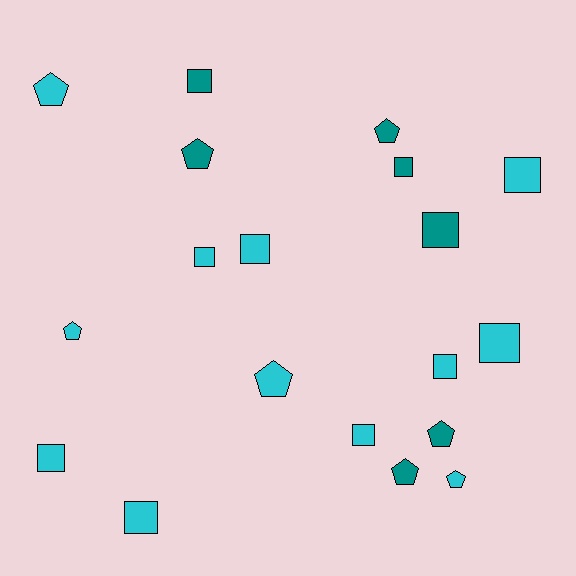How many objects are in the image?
There are 19 objects.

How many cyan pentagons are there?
There are 4 cyan pentagons.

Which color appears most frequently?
Cyan, with 12 objects.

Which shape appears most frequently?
Square, with 11 objects.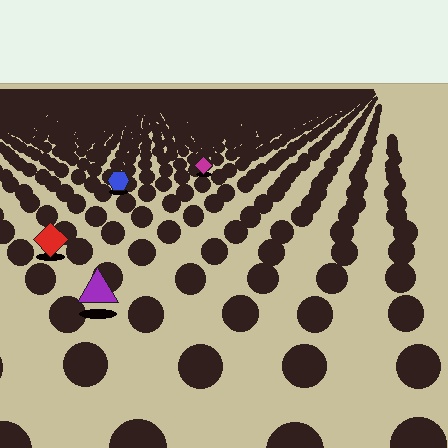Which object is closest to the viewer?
The purple triangle is closest. The texture marks near it are larger and more spread out.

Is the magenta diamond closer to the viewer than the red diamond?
No. The red diamond is closer — you can tell from the texture gradient: the ground texture is coarser near it.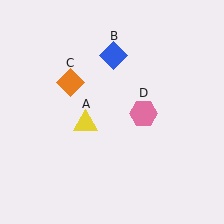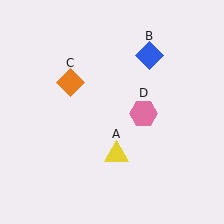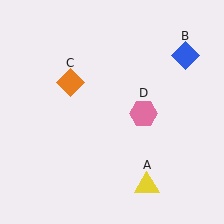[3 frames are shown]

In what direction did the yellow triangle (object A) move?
The yellow triangle (object A) moved down and to the right.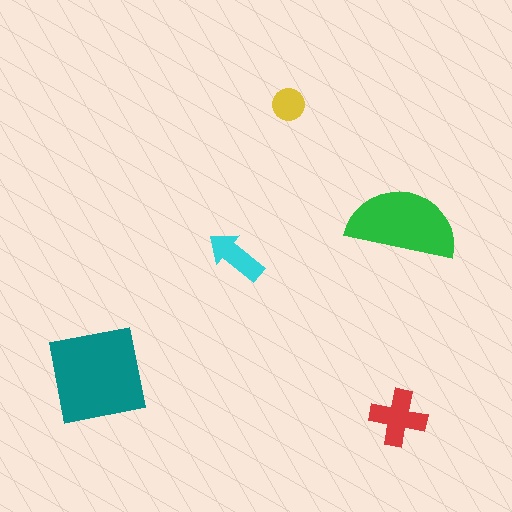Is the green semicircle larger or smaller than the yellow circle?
Larger.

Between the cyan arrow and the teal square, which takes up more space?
The teal square.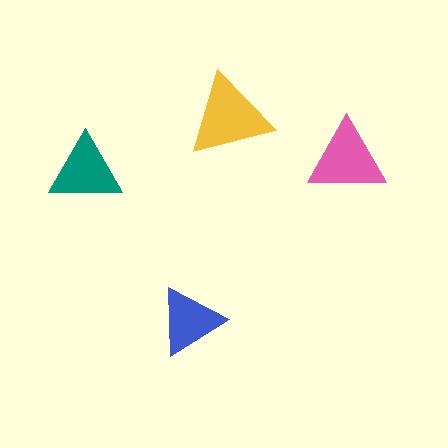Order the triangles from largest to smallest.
the yellow one, the pink one, the teal one, the blue one.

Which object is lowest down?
The blue triangle is bottommost.